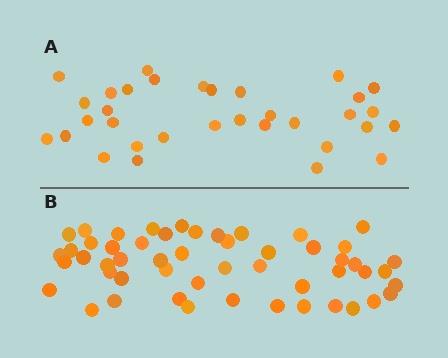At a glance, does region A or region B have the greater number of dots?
Region B (the bottom region) has more dots.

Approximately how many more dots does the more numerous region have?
Region B has approximately 20 more dots than region A.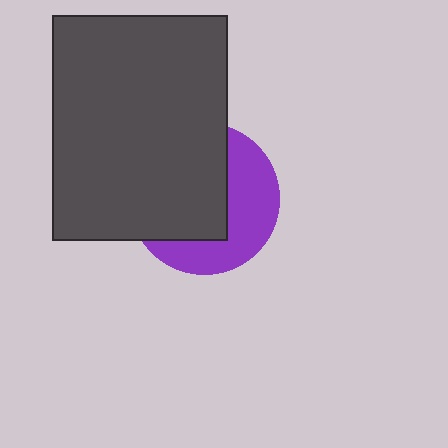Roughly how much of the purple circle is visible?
A small part of it is visible (roughly 43%).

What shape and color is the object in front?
The object in front is a dark gray rectangle.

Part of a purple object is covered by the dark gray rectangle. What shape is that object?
It is a circle.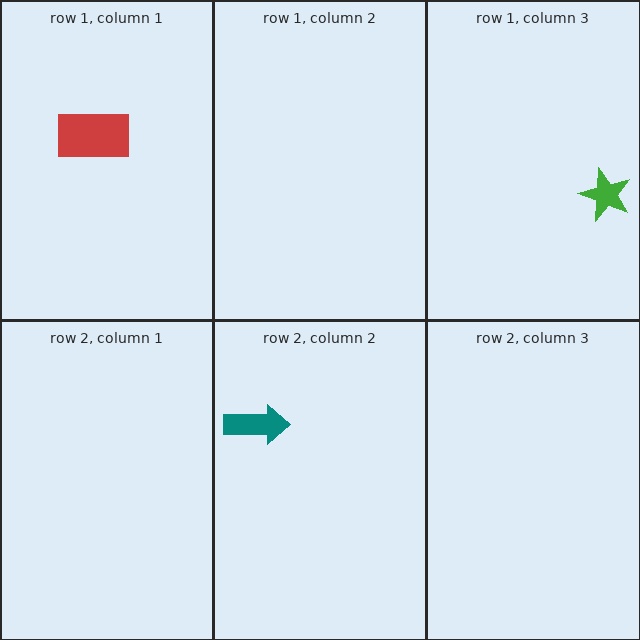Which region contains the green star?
The row 1, column 3 region.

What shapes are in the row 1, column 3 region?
The green star.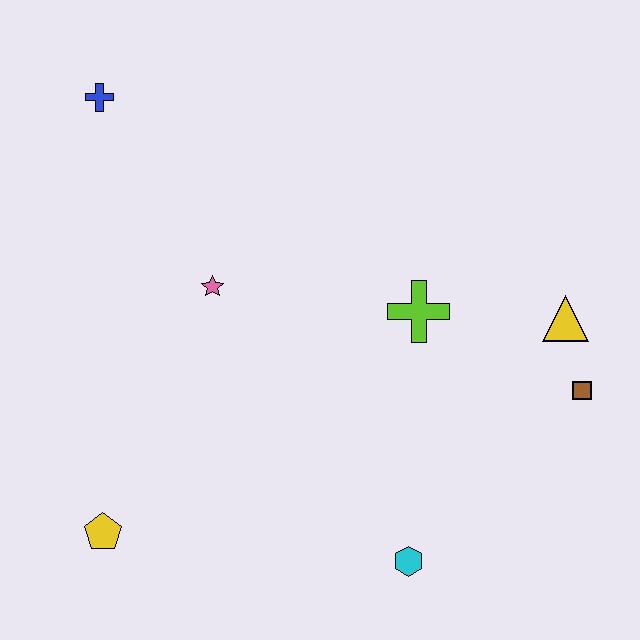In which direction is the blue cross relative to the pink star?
The blue cross is above the pink star.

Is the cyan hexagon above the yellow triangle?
No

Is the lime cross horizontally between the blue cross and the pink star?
No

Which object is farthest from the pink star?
The brown square is farthest from the pink star.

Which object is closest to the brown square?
The yellow triangle is closest to the brown square.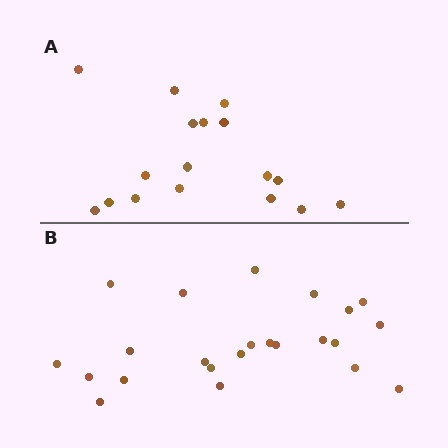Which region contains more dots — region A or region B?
Region B (the bottom region) has more dots.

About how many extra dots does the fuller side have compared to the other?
Region B has about 6 more dots than region A.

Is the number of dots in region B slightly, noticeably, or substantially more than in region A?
Region B has noticeably more, but not dramatically so. The ratio is roughly 1.4 to 1.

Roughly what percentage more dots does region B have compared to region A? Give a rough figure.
About 35% more.